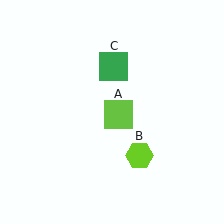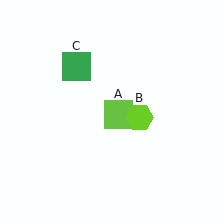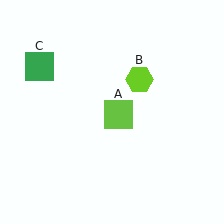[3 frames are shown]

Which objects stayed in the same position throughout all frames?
Lime square (object A) remained stationary.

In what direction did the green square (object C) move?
The green square (object C) moved left.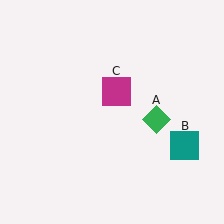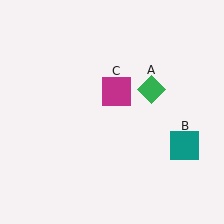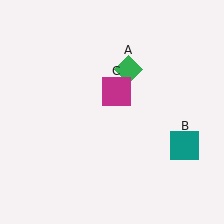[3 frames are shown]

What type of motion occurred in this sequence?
The green diamond (object A) rotated counterclockwise around the center of the scene.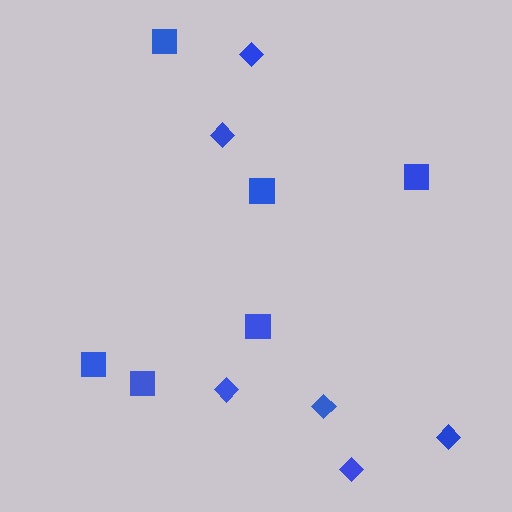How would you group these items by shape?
There are 2 groups: one group of diamonds (6) and one group of squares (6).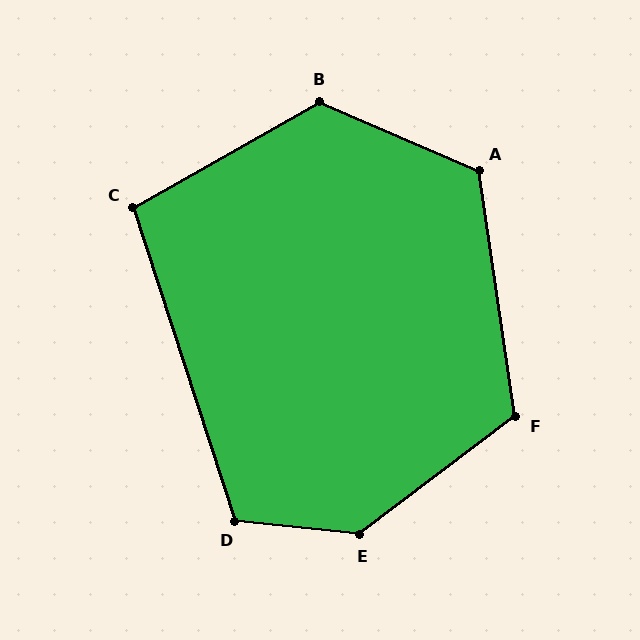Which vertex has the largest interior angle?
E, at approximately 137 degrees.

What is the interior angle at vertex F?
Approximately 119 degrees (obtuse).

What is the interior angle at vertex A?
Approximately 122 degrees (obtuse).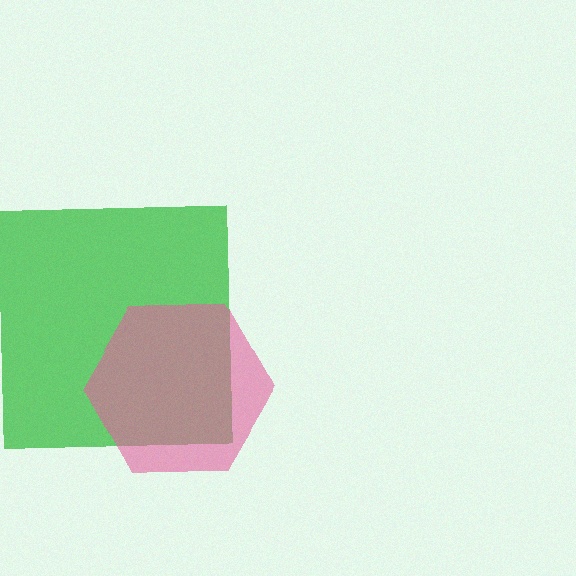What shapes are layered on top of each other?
The layered shapes are: a green square, a pink hexagon.